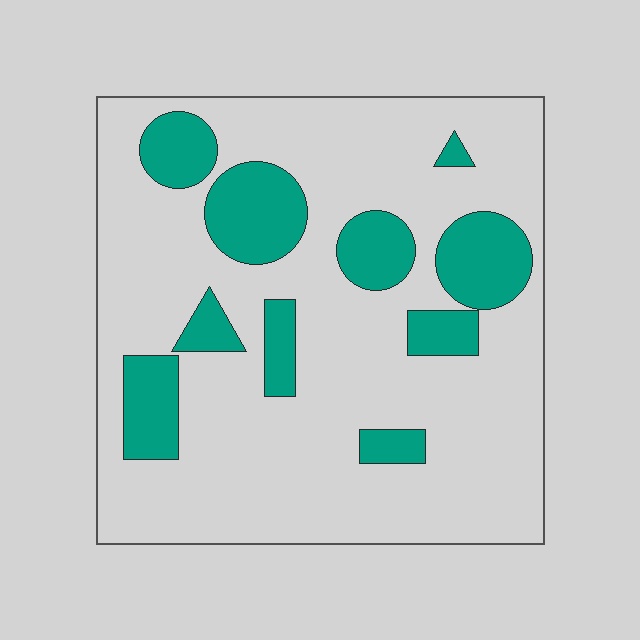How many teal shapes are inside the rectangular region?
10.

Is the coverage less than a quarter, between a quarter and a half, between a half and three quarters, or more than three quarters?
Less than a quarter.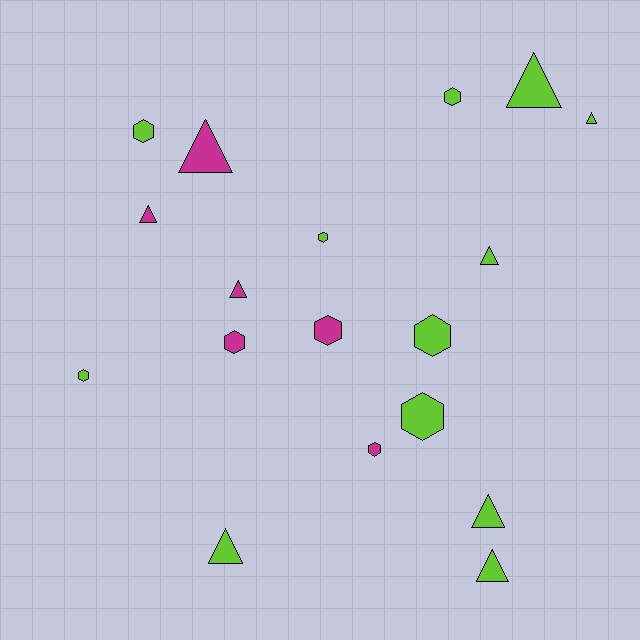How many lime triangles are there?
There are 6 lime triangles.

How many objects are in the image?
There are 18 objects.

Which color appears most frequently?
Lime, with 12 objects.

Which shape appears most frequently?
Hexagon, with 9 objects.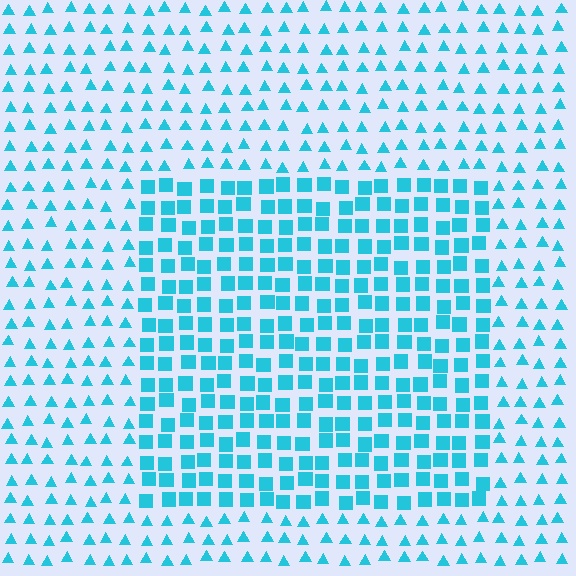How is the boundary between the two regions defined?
The boundary is defined by a change in element shape: squares inside vs. triangles outside. All elements share the same color and spacing.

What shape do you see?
I see a rectangle.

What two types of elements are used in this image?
The image uses squares inside the rectangle region and triangles outside it.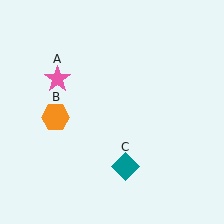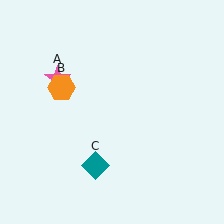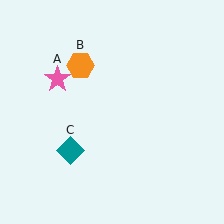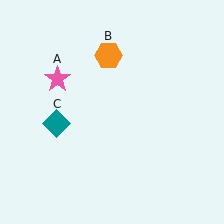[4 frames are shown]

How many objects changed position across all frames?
2 objects changed position: orange hexagon (object B), teal diamond (object C).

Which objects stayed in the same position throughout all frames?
Pink star (object A) remained stationary.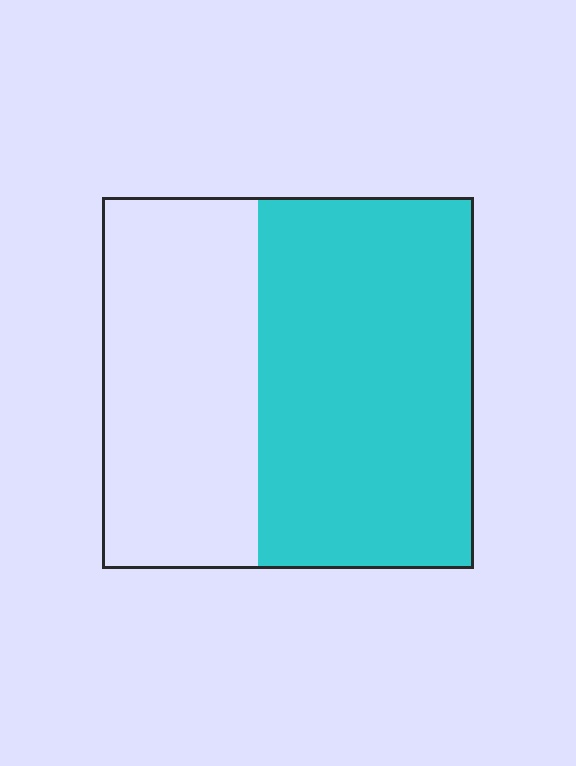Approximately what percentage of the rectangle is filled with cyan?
Approximately 60%.